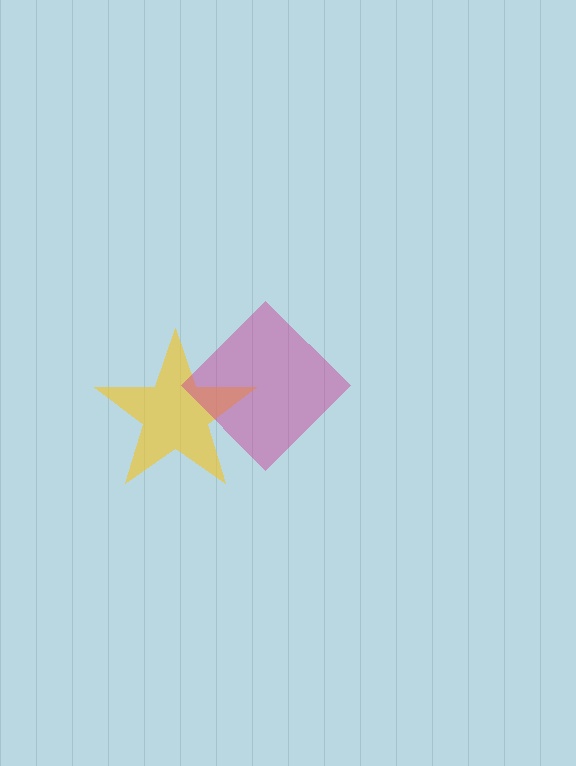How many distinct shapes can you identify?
There are 2 distinct shapes: a yellow star, a magenta diamond.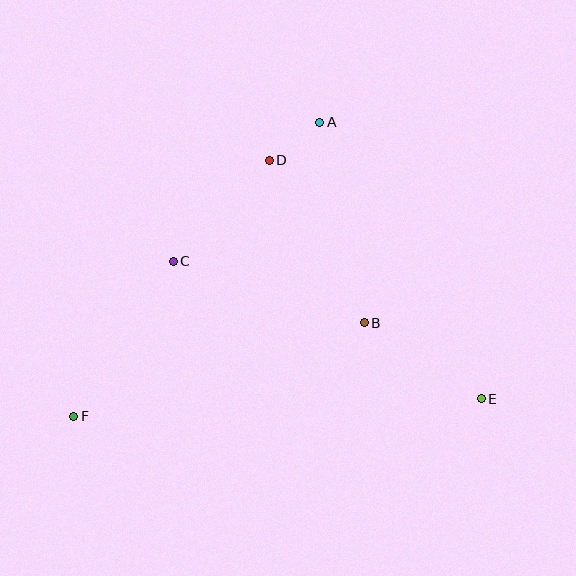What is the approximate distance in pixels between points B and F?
The distance between B and F is approximately 305 pixels.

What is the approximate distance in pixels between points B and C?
The distance between B and C is approximately 201 pixels.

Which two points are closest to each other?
Points A and D are closest to each other.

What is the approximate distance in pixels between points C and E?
The distance between C and E is approximately 337 pixels.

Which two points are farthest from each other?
Points E and F are farthest from each other.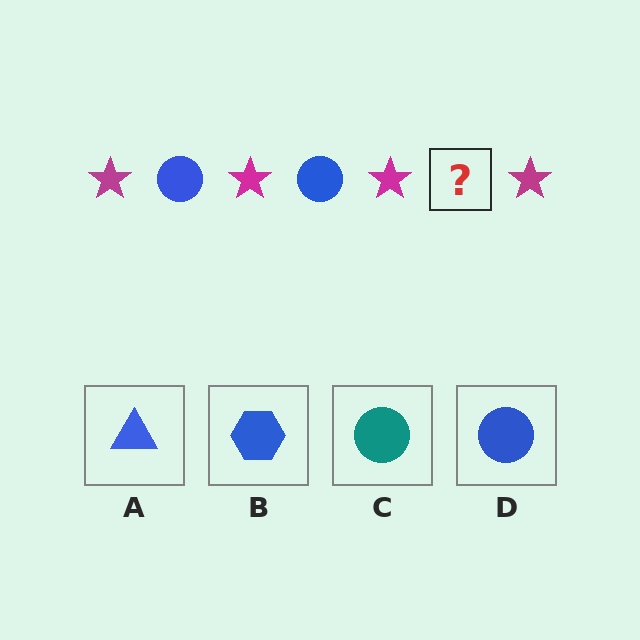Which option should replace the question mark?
Option D.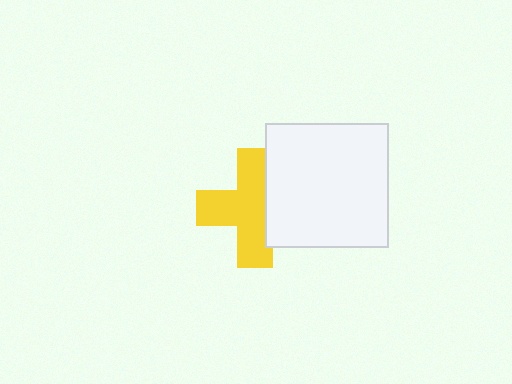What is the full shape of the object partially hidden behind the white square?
The partially hidden object is a yellow cross.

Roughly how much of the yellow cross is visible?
Most of it is visible (roughly 69%).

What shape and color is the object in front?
The object in front is a white square.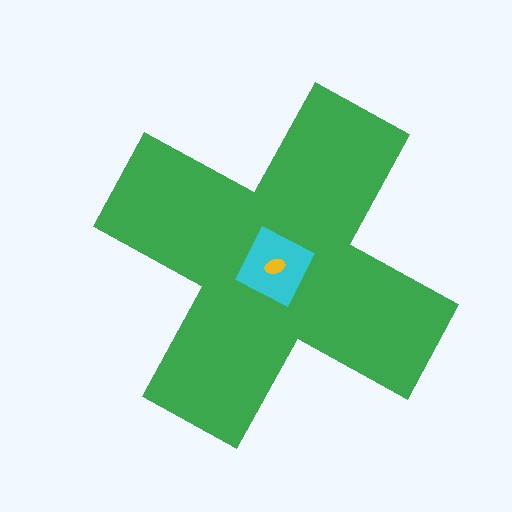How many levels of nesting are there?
3.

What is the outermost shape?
The green cross.